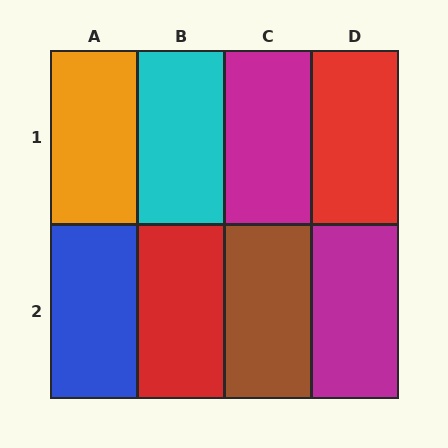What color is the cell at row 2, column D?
Magenta.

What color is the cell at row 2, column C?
Brown.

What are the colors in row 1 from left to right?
Orange, cyan, magenta, red.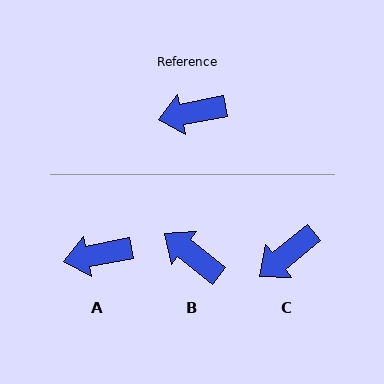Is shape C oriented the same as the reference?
No, it is off by about 28 degrees.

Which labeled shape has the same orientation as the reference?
A.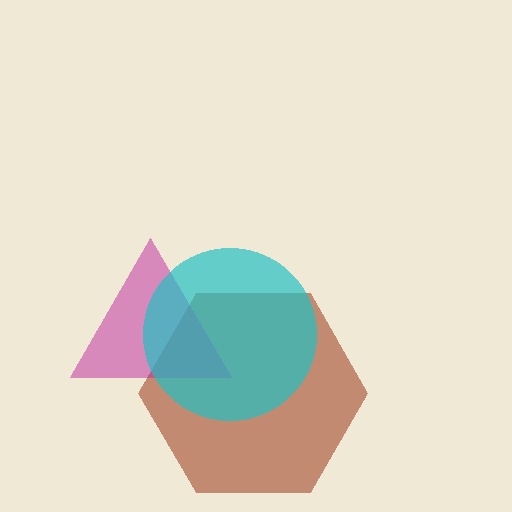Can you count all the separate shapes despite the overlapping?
Yes, there are 3 separate shapes.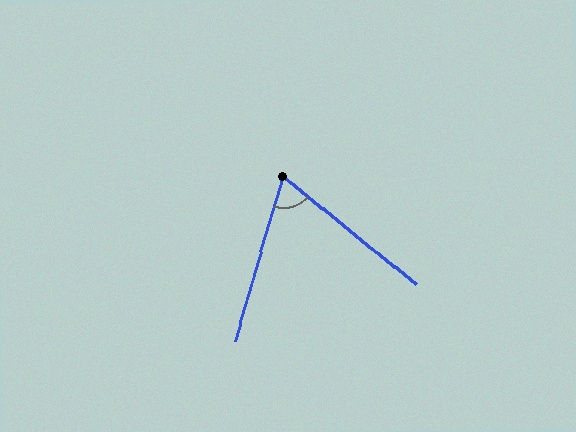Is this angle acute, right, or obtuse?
It is acute.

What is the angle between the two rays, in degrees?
Approximately 67 degrees.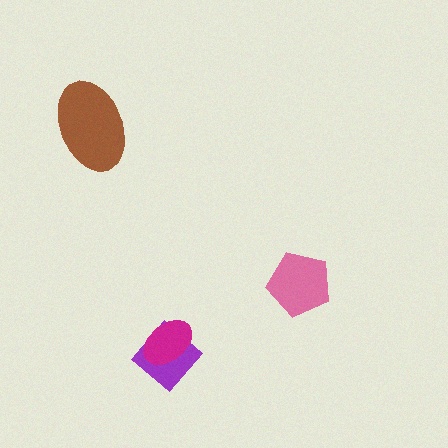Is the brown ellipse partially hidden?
No, no other shape covers it.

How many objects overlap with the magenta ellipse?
1 object overlaps with the magenta ellipse.